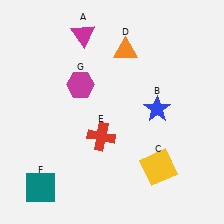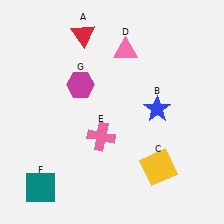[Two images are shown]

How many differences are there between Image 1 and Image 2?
There are 3 differences between the two images.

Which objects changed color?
A changed from magenta to red. D changed from orange to pink. E changed from red to pink.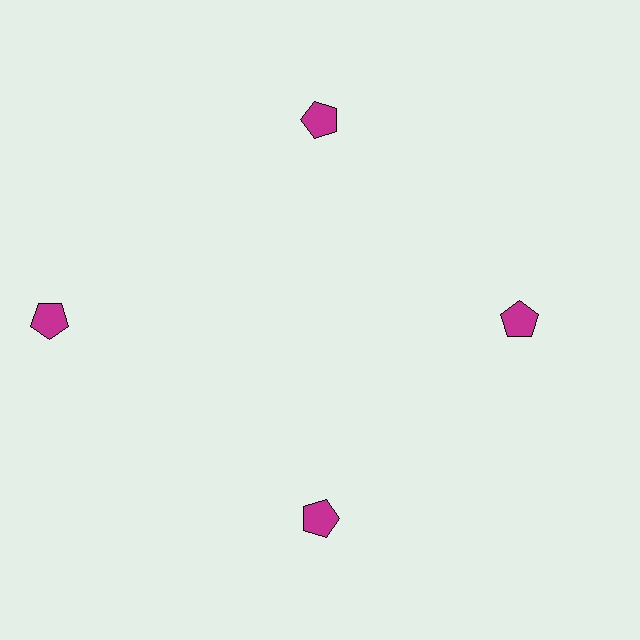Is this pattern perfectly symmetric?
No. The 4 magenta pentagons are arranged in a ring, but one element near the 9 o'clock position is pushed outward from the center, breaking the 4-fold rotational symmetry.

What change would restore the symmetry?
The symmetry would be restored by moving it inward, back onto the ring so that all 4 pentagons sit at equal angles and equal distance from the center.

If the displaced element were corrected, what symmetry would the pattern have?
It would have 4-fold rotational symmetry — the pattern would map onto itself every 90 degrees.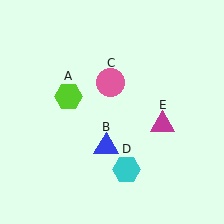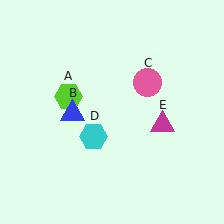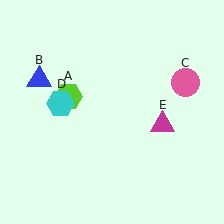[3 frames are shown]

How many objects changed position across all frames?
3 objects changed position: blue triangle (object B), pink circle (object C), cyan hexagon (object D).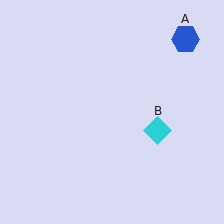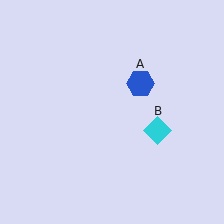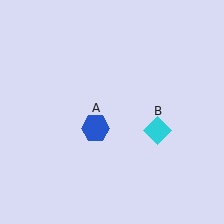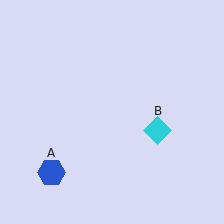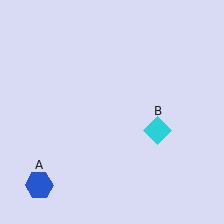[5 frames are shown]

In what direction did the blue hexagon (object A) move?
The blue hexagon (object A) moved down and to the left.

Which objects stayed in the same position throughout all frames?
Cyan diamond (object B) remained stationary.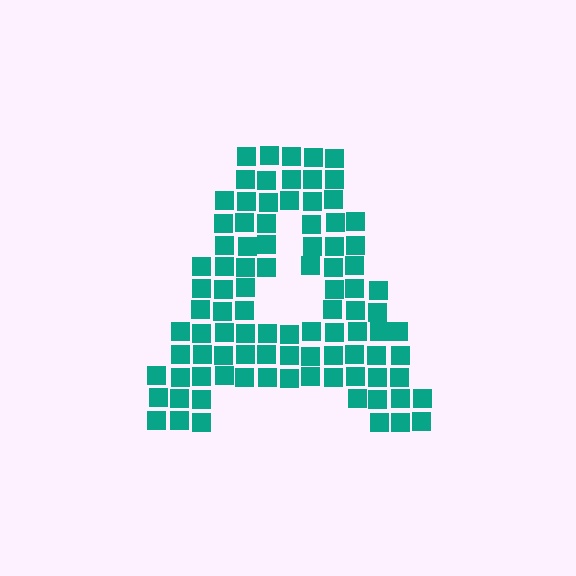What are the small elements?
The small elements are squares.